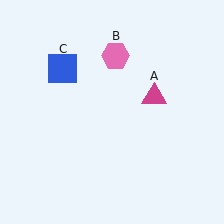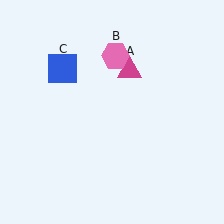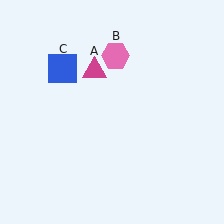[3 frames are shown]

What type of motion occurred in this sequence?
The magenta triangle (object A) rotated counterclockwise around the center of the scene.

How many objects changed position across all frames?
1 object changed position: magenta triangle (object A).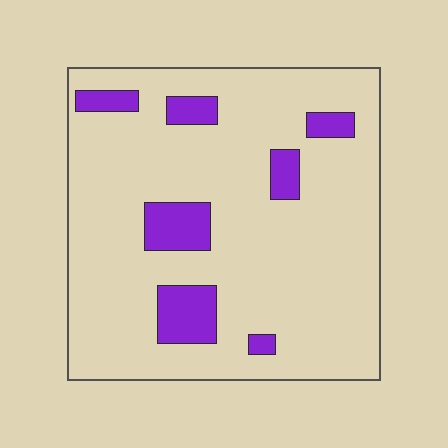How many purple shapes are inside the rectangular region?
7.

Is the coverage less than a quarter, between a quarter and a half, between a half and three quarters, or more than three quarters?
Less than a quarter.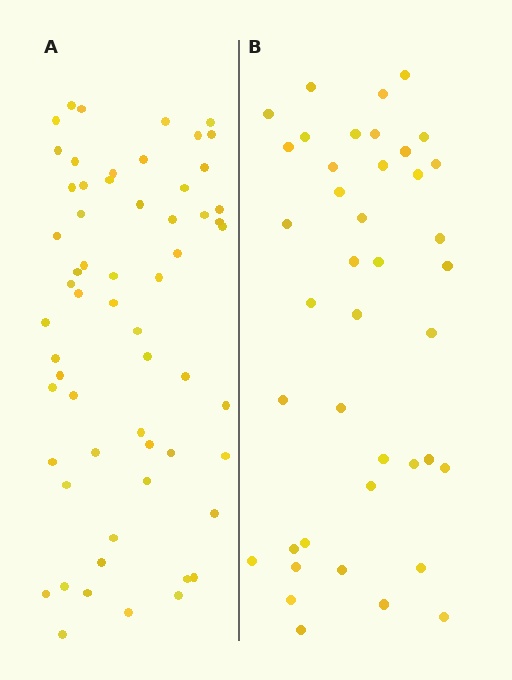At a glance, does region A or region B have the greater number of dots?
Region A (the left region) has more dots.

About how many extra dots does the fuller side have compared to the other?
Region A has approximately 20 more dots than region B.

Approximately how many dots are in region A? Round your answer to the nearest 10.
About 60 dots.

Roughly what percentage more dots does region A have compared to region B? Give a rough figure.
About 45% more.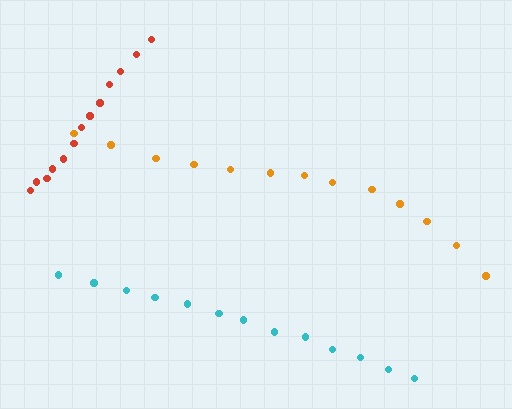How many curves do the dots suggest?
There are 3 distinct paths.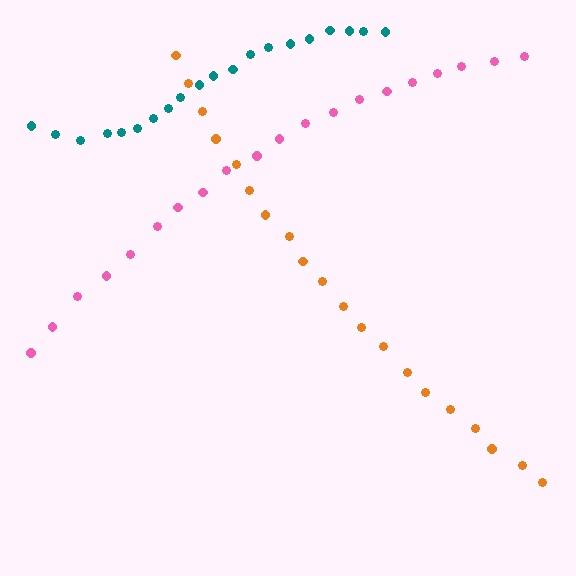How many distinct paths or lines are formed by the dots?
There are 3 distinct paths.